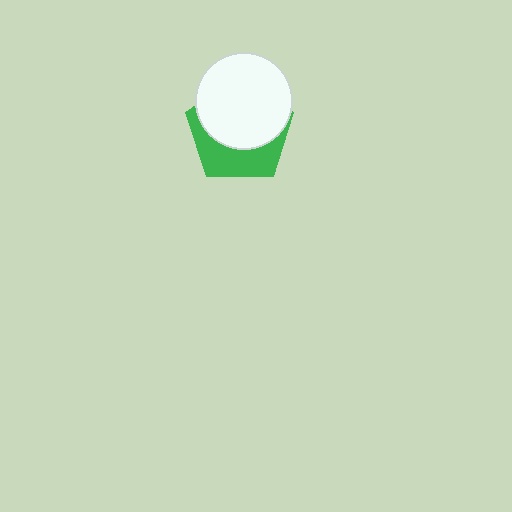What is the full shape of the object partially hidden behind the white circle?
The partially hidden object is a green pentagon.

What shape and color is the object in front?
The object in front is a white circle.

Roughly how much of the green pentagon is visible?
A small part of it is visible (roughly 40%).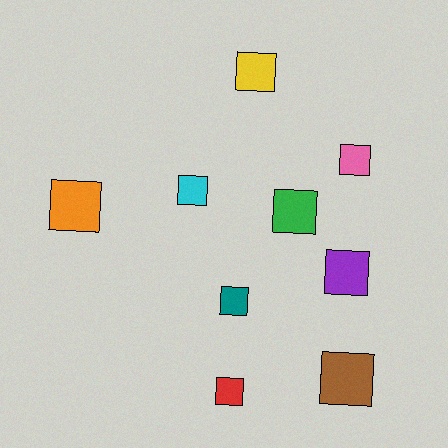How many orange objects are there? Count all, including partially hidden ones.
There is 1 orange object.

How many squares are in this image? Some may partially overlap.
There are 9 squares.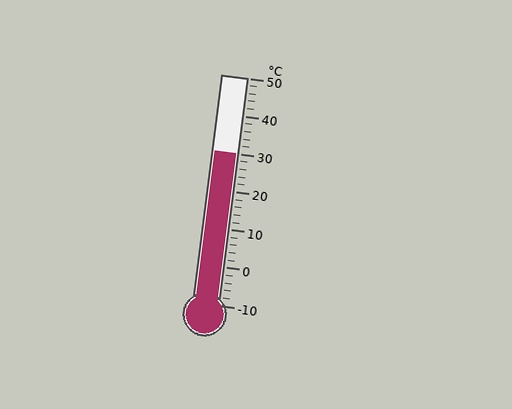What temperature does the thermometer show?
The thermometer shows approximately 30°C.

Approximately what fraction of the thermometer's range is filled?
The thermometer is filled to approximately 65% of its range.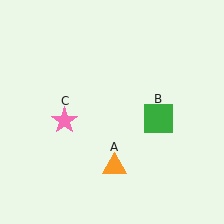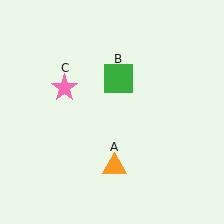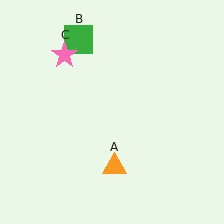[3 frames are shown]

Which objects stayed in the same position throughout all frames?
Orange triangle (object A) remained stationary.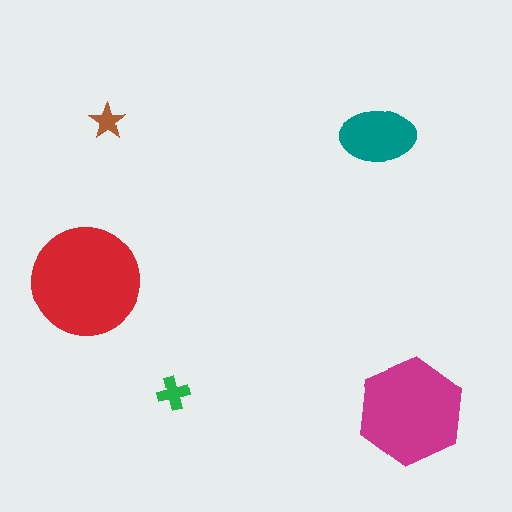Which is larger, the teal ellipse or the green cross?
The teal ellipse.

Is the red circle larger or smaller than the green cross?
Larger.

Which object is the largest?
The red circle.